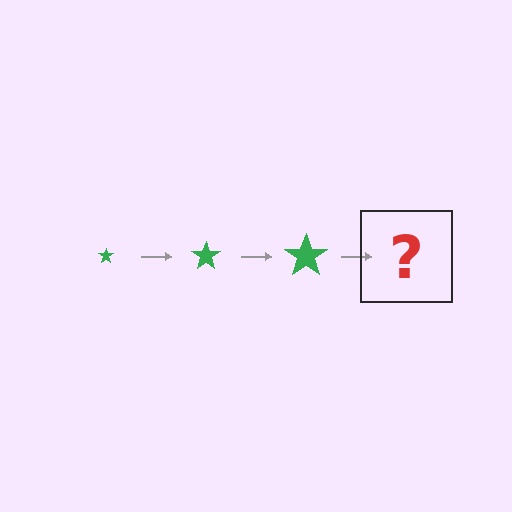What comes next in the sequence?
The next element should be a green star, larger than the previous one.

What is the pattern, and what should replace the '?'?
The pattern is that the star gets progressively larger each step. The '?' should be a green star, larger than the previous one.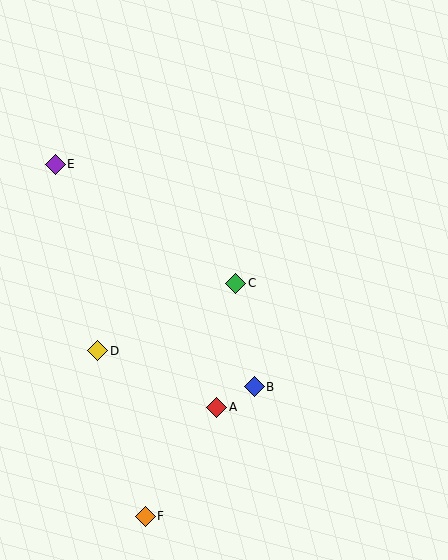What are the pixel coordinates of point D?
Point D is at (98, 351).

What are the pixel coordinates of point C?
Point C is at (236, 283).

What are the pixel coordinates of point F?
Point F is at (145, 516).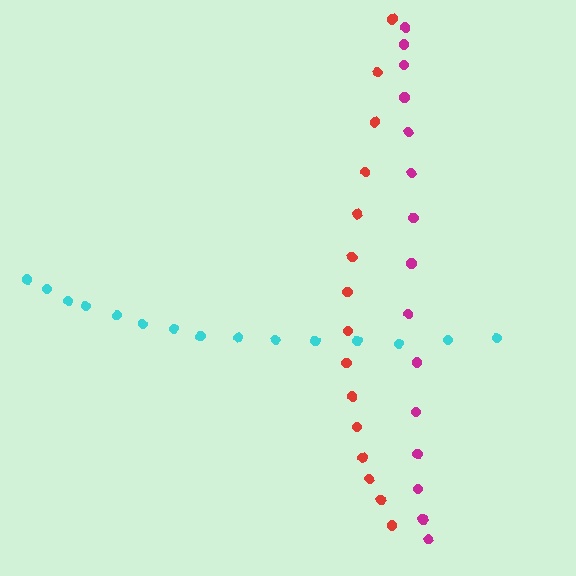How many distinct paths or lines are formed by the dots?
There are 3 distinct paths.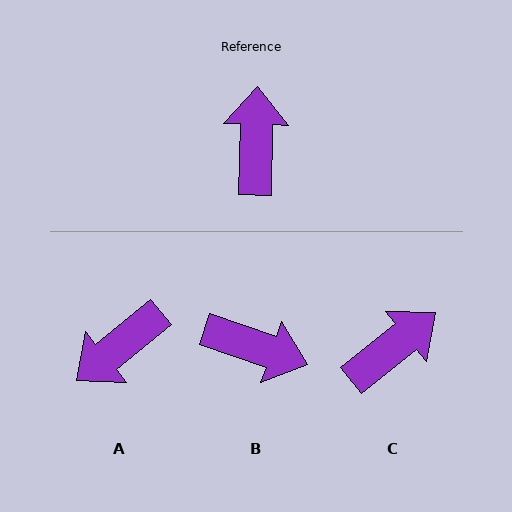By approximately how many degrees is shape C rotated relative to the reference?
Approximately 50 degrees clockwise.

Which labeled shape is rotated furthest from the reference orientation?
A, about 130 degrees away.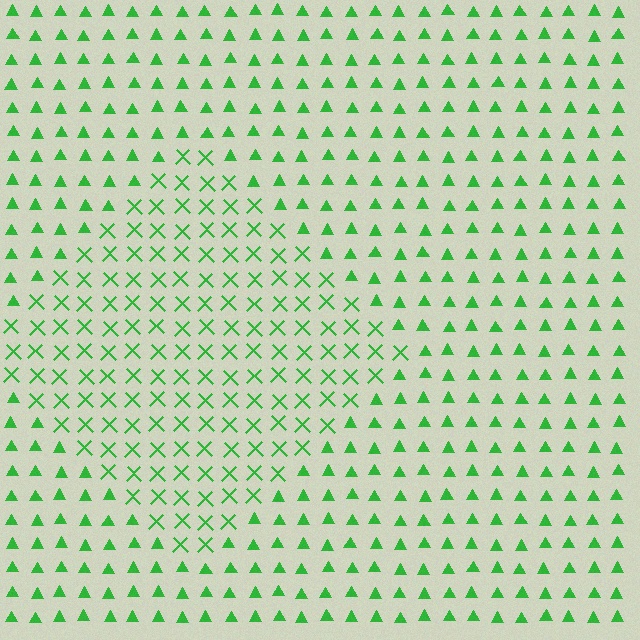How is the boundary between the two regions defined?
The boundary is defined by a change in element shape: X marks inside vs. triangles outside. All elements share the same color and spacing.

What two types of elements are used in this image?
The image uses X marks inside the diamond region and triangles outside it.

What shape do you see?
I see a diamond.